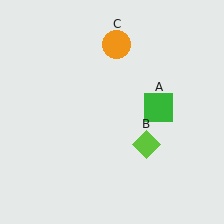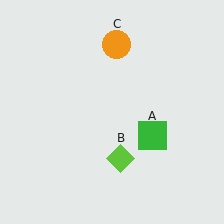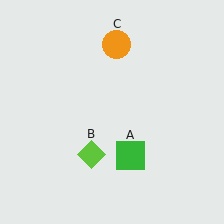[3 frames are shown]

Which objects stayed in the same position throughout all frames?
Orange circle (object C) remained stationary.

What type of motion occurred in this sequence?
The green square (object A), lime diamond (object B) rotated clockwise around the center of the scene.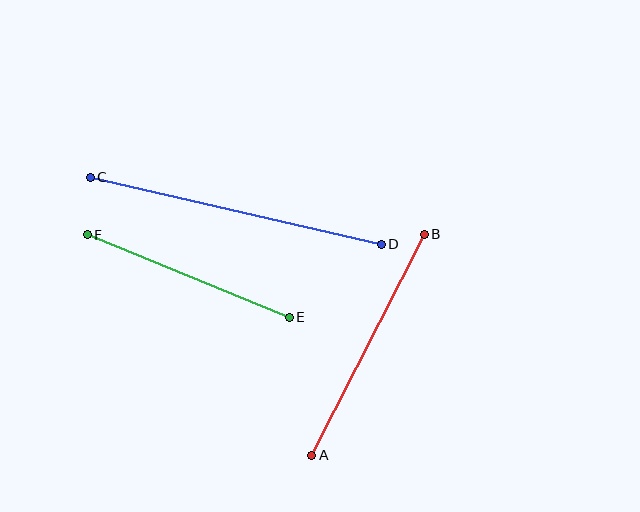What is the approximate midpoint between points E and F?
The midpoint is at approximately (188, 276) pixels.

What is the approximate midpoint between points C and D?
The midpoint is at approximately (236, 211) pixels.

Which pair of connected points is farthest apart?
Points C and D are farthest apart.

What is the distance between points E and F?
The distance is approximately 218 pixels.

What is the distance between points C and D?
The distance is approximately 299 pixels.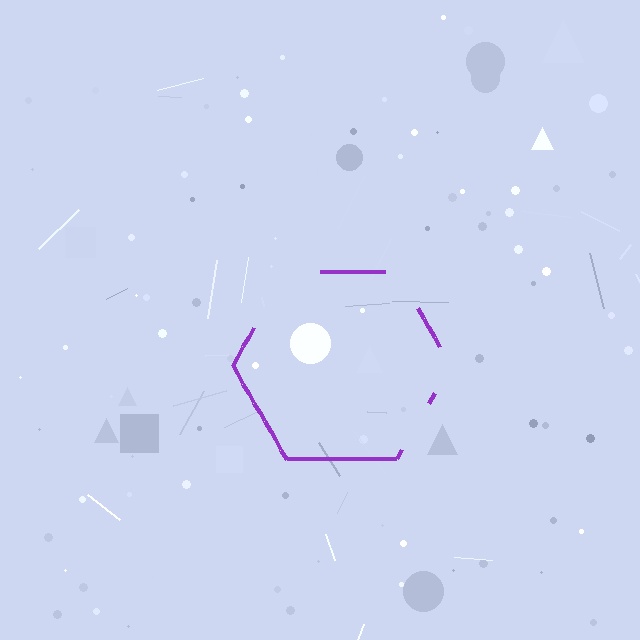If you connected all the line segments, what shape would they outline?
They would outline a hexagon.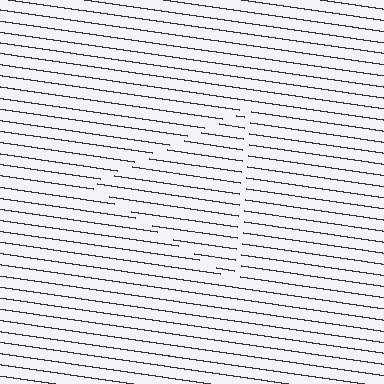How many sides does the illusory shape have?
3 sides — the line-ends trace a triangle.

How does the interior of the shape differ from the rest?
The interior of the shape contains the same grating, shifted by half a period — the contour is defined by the phase discontinuity where line-ends from the inner and outer gratings abut.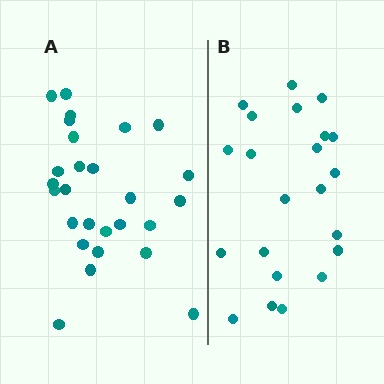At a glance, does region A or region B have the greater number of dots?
Region A (the left region) has more dots.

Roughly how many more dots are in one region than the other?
Region A has about 5 more dots than region B.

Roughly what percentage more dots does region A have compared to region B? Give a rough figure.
About 25% more.